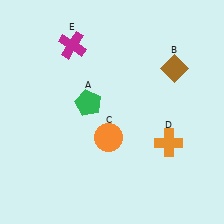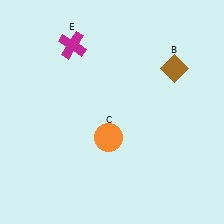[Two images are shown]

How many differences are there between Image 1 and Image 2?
There are 2 differences between the two images.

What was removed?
The orange cross (D), the green pentagon (A) were removed in Image 2.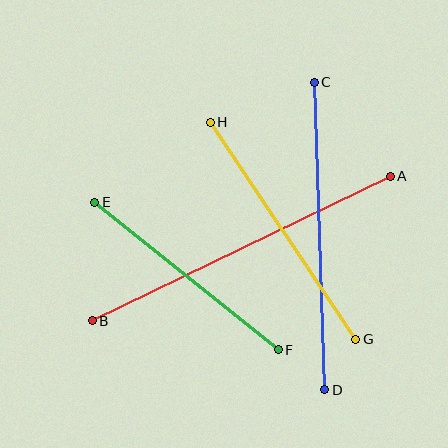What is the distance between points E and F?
The distance is approximately 235 pixels.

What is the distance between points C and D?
The distance is approximately 307 pixels.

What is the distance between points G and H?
The distance is approximately 261 pixels.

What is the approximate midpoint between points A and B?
The midpoint is at approximately (241, 249) pixels.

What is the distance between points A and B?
The distance is approximately 331 pixels.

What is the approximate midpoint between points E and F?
The midpoint is at approximately (186, 276) pixels.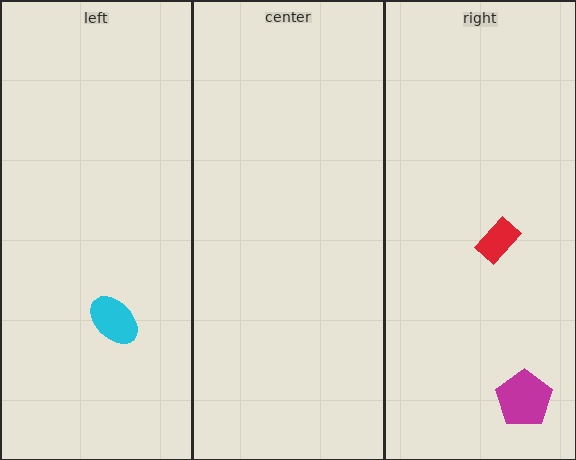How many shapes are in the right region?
2.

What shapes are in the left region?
The cyan ellipse.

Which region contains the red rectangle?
The right region.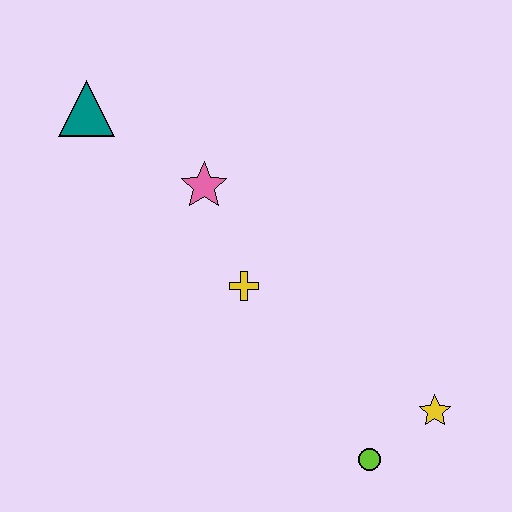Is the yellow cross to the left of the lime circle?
Yes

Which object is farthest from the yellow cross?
The teal triangle is farthest from the yellow cross.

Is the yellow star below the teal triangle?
Yes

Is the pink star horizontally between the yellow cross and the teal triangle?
Yes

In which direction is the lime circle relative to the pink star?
The lime circle is below the pink star.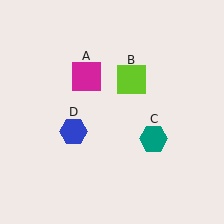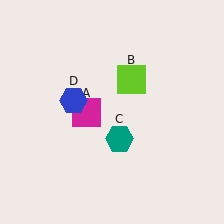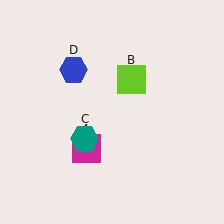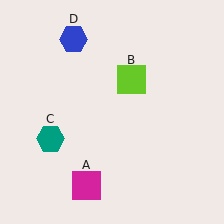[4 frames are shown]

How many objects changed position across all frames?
3 objects changed position: magenta square (object A), teal hexagon (object C), blue hexagon (object D).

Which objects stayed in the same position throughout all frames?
Lime square (object B) remained stationary.